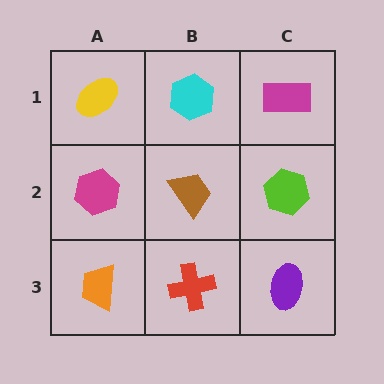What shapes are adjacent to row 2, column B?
A cyan hexagon (row 1, column B), a red cross (row 3, column B), a magenta hexagon (row 2, column A), a lime hexagon (row 2, column C).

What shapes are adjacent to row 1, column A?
A magenta hexagon (row 2, column A), a cyan hexagon (row 1, column B).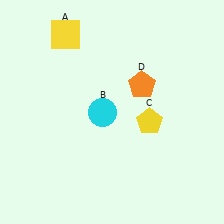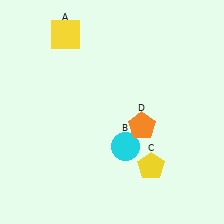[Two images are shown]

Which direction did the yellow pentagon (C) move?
The yellow pentagon (C) moved down.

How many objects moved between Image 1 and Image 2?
3 objects moved between the two images.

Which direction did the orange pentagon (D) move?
The orange pentagon (D) moved down.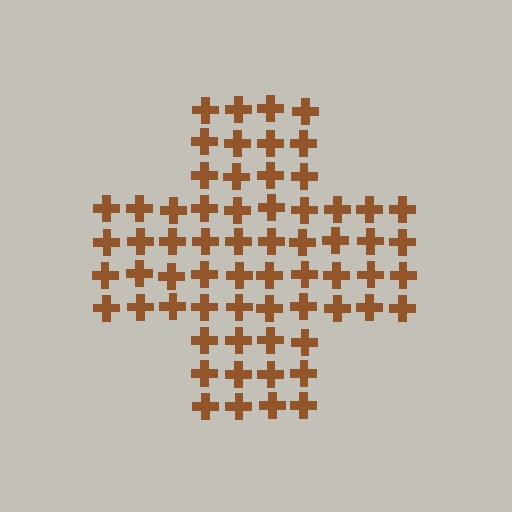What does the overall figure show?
The overall figure shows a cross.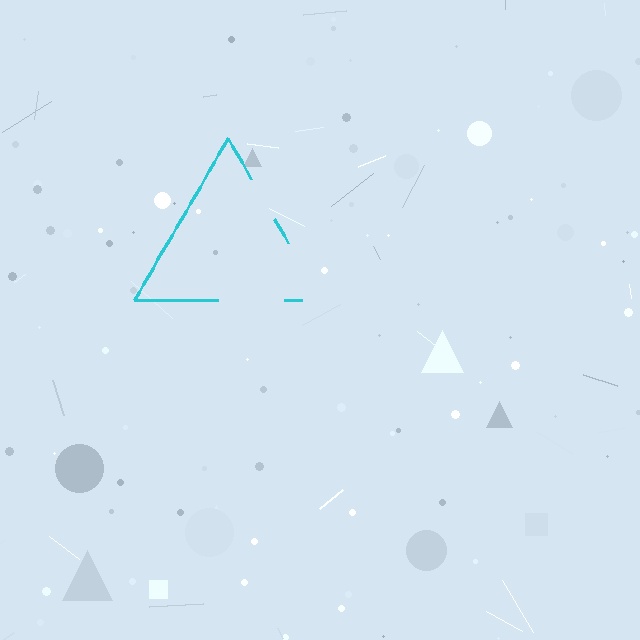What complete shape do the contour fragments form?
The contour fragments form a triangle.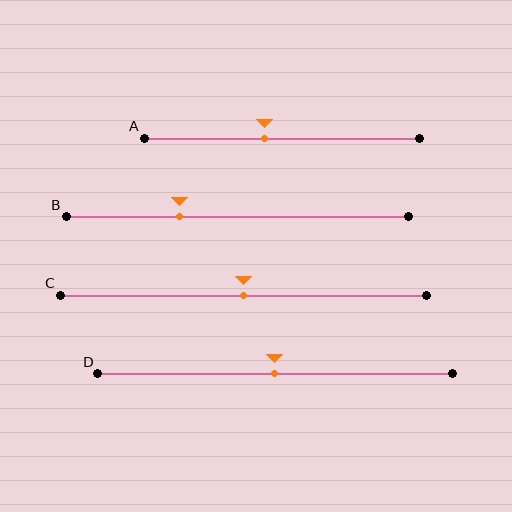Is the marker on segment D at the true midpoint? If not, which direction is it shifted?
Yes, the marker on segment D is at the true midpoint.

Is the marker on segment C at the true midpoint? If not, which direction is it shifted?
Yes, the marker on segment C is at the true midpoint.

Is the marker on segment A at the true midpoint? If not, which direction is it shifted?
No, the marker on segment A is shifted to the left by about 6% of the segment length.